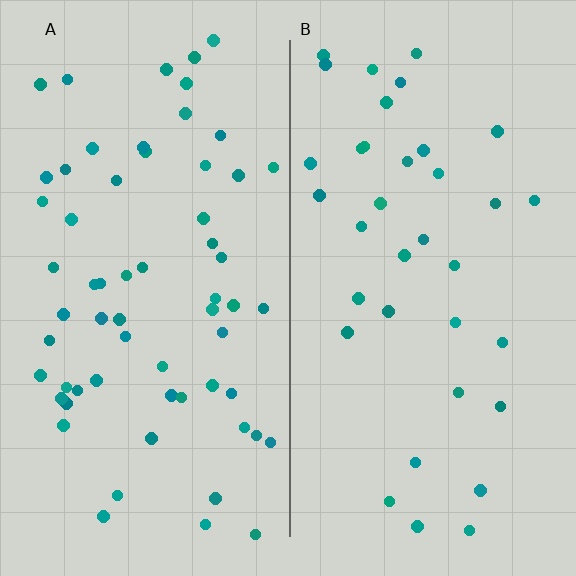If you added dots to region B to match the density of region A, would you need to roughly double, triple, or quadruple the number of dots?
Approximately double.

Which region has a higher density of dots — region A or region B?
A (the left).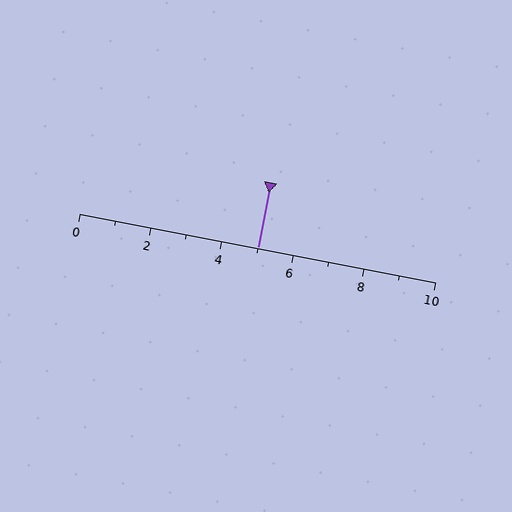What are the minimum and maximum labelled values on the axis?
The axis runs from 0 to 10.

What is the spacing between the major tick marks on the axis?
The major ticks are spaced 2 apart.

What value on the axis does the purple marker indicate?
The marker indicates approximately 5.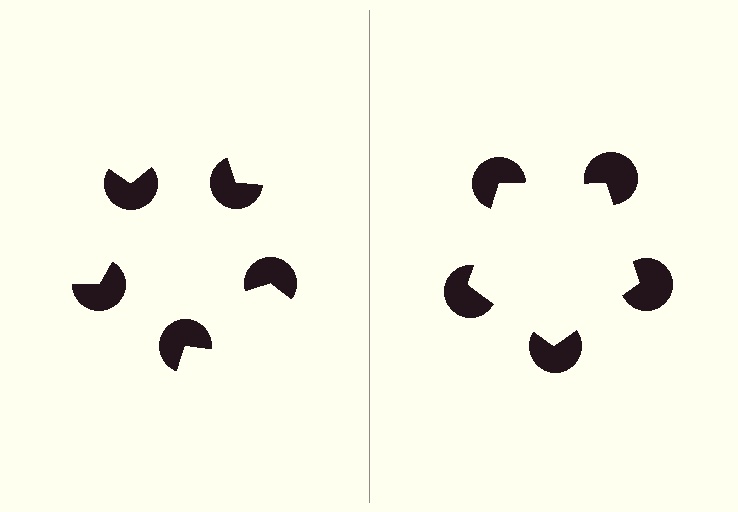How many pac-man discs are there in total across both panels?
10 — 5 on each side.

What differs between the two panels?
The pac-man discs are positioned identically on both sides; only the wedge orientations differ. On the right they align to a pentagon; on the left they are misaligned.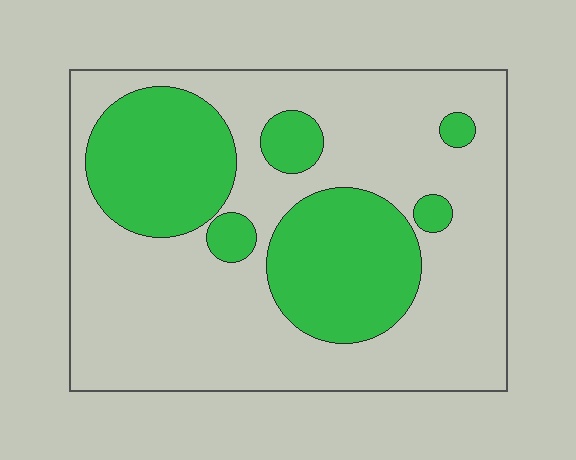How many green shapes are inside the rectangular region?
6.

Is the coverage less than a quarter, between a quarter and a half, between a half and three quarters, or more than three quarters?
Between a quarter and a half.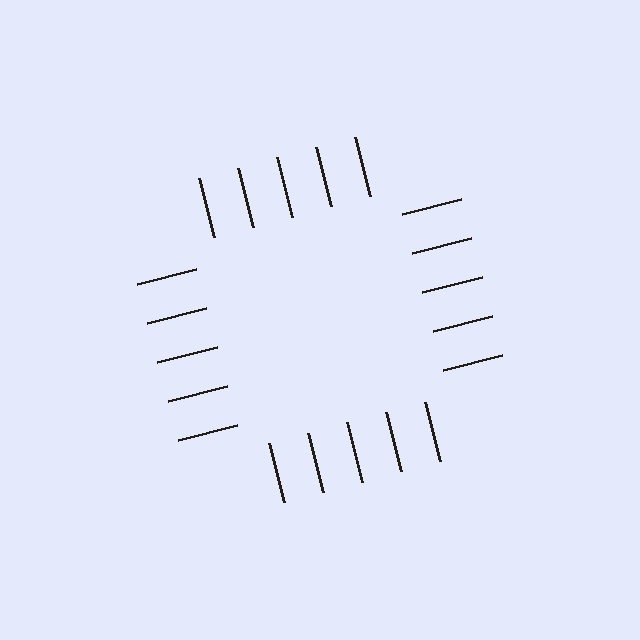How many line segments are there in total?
20 — 5 along each of the 4 edges.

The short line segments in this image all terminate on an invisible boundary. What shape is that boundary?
An illusory square — the line segments terminate on its edges but no continuous stroke is drawn.